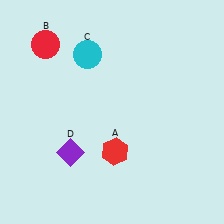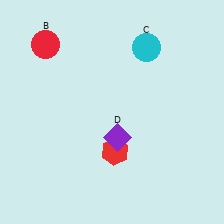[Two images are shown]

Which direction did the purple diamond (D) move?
The purple diamond (D) moved right.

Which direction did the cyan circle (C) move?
The cyan circle (C) moved right.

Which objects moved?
The objects that moved are: the cyan circle (C), the purple diamond (D).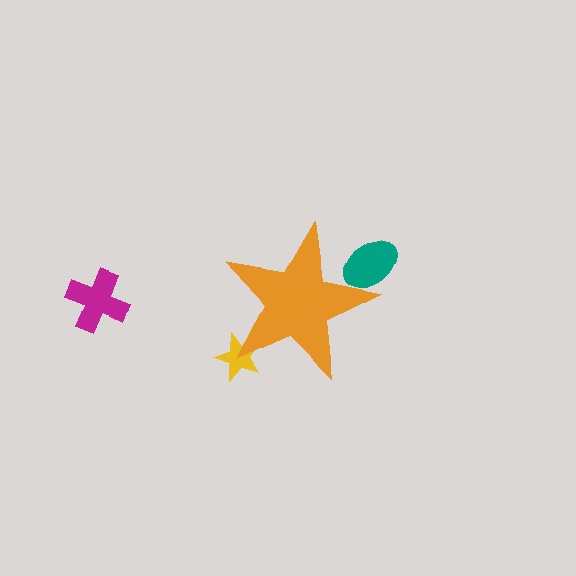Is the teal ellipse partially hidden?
Yes, the teal ellipse is partially hidden behind the orange star.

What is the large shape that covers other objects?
An orange star.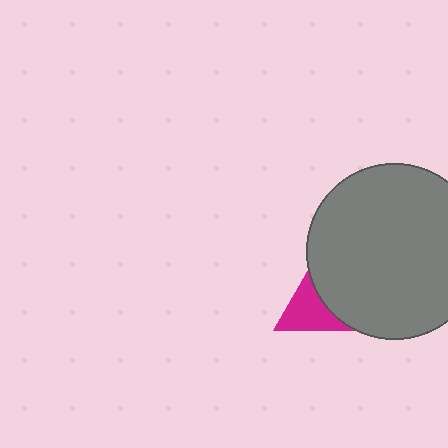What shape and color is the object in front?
The object in front is a gray circle.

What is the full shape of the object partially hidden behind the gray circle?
The partially hidden object is a magenta triangle.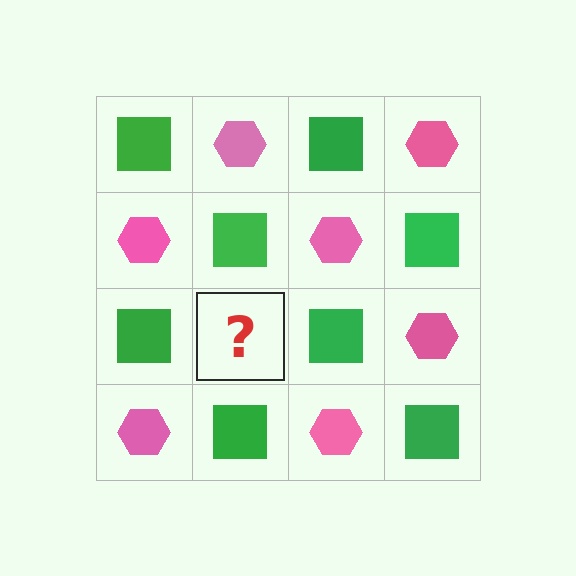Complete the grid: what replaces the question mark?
The question mark should be replaced with a pink hexagon.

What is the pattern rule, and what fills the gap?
The rule is that it alternates green square and pink hexagon in a checkerboard pattern. The gap should be filled with a pink hexagon.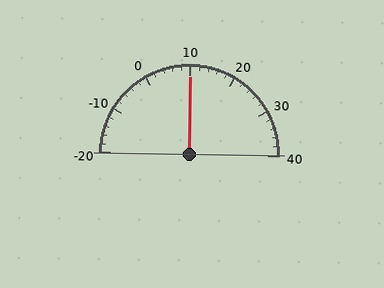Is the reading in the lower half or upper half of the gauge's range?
The reading is in the upper half of the range (-20 to 40).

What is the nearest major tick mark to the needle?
The nearest major tick mark is 10.